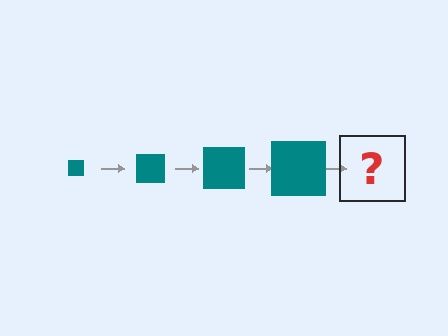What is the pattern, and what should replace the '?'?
The pattern is that the square gets progressively larger each step. The '?' should be a teal square, larger than the previous one.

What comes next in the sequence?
The next element should be a teal square, larger than the previous one.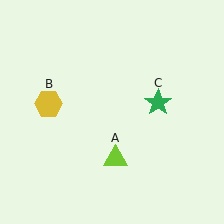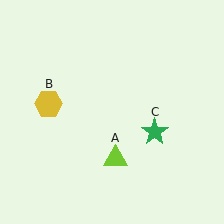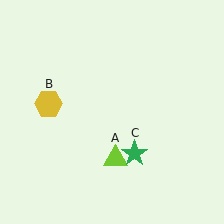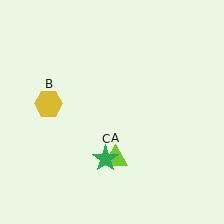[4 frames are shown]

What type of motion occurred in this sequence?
The green star (object C) rotated clockwise around the center of the scene.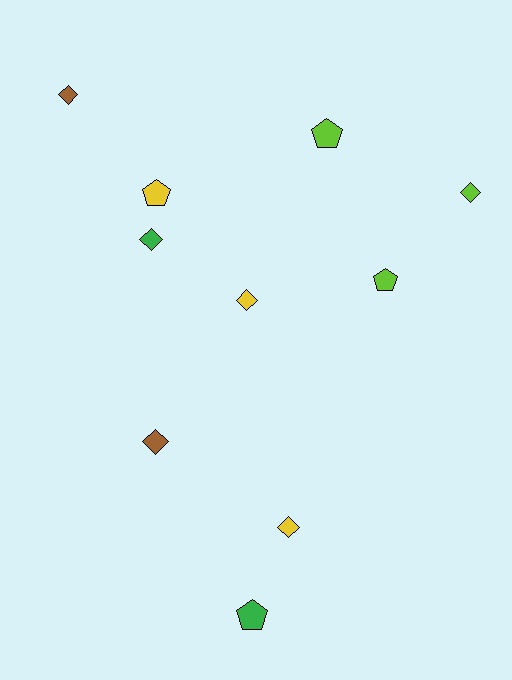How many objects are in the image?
There are 10 objects.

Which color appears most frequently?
Yellow, with 3 objects.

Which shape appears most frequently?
Diamond, with 6 objects.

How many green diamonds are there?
There is 1 green diamond.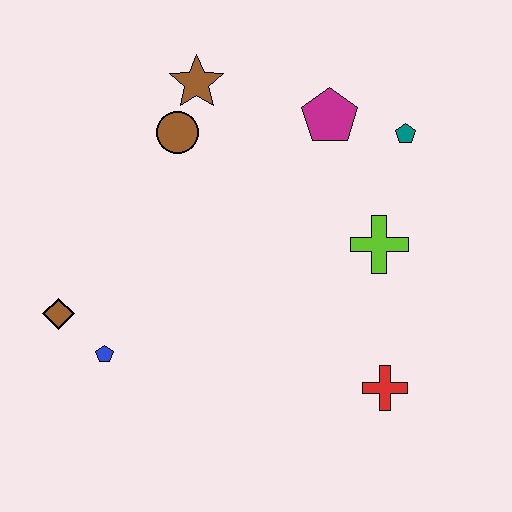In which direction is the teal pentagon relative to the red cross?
The teal pentagon is above the red cross.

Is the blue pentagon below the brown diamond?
Yes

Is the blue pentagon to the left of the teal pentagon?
Yes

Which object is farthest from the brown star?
The red cross is farthest from the brown star.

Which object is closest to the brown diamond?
The blue pentagon is closest to the brown diamond.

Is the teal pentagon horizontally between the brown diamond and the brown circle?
No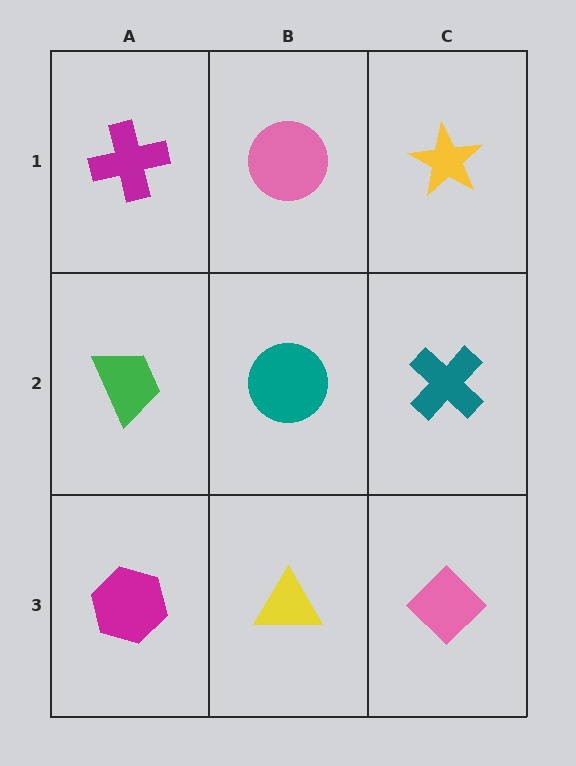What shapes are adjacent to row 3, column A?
A green trapezoid (row 2, column A), a yellow triangle (row 3, column B).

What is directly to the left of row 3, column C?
A yellow triangle.